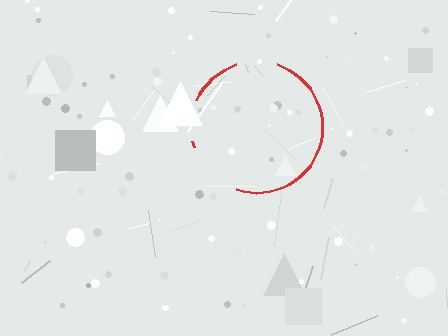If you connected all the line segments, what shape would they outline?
They would outline a circle.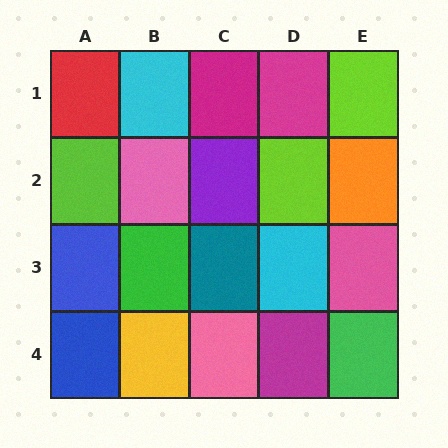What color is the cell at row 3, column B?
Green.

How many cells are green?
2 cells are green.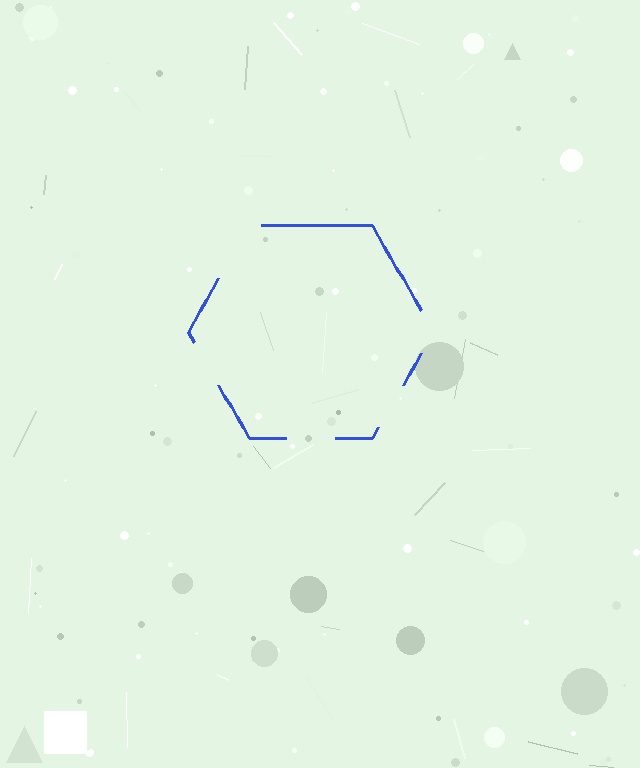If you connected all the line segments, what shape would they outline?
They would outline a hexagon.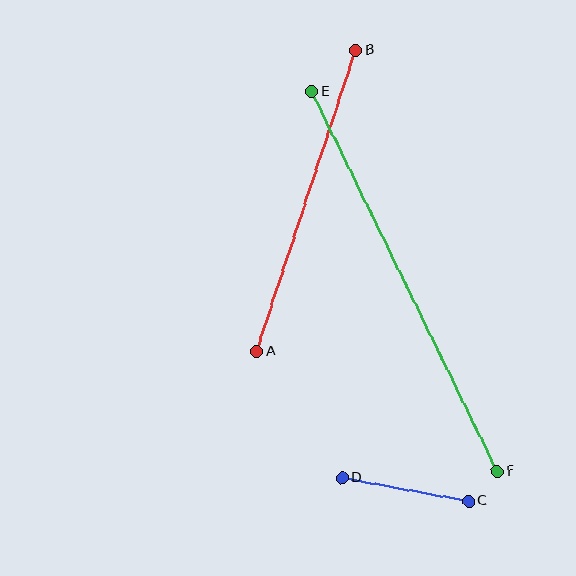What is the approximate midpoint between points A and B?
The midpoint is at approximately (306, 201) pixels.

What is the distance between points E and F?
The distance is approximately 423 pixels.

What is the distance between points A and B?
The distance is approximately 317 pixels.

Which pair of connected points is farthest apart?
Points E and F are farthest apart.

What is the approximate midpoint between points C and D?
The midpoint is at approximately (405, 489) pixels.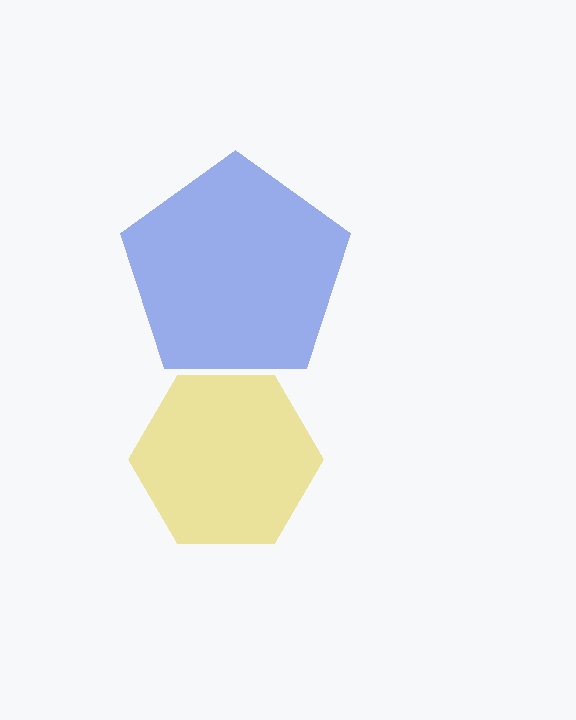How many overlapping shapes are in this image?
There are 2 overlapping shapes in the image.